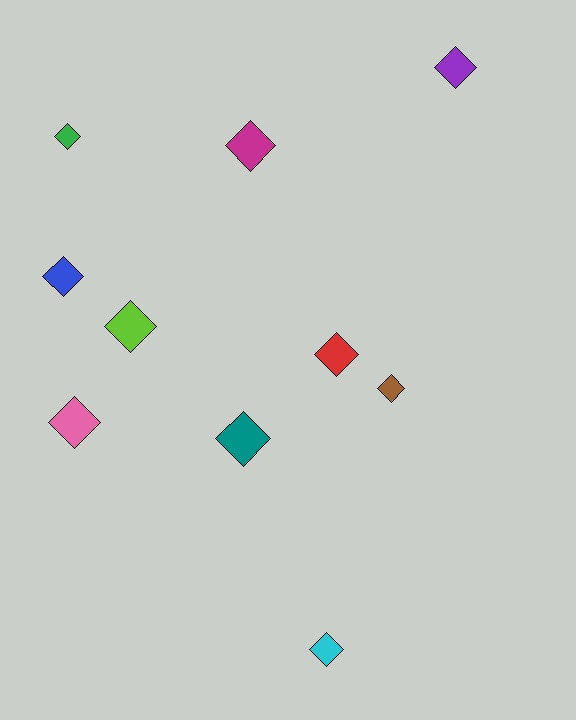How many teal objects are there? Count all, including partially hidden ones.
There is 1 teal object.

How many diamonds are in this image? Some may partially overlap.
There are 10 diamonds.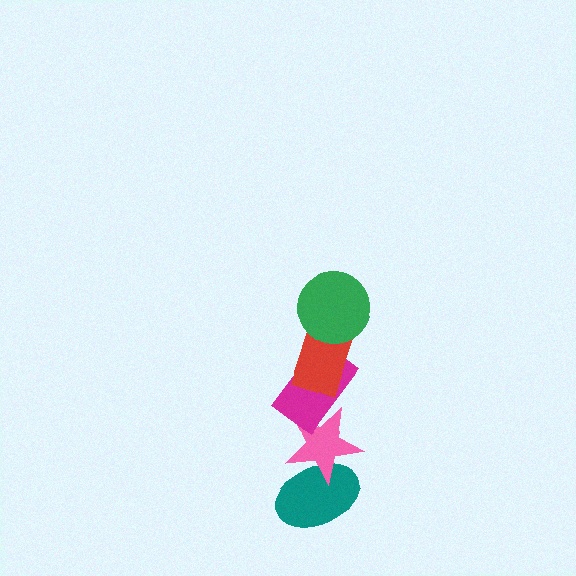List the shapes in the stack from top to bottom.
From top to bottom: the green circle, the red rectangle, the magenta rectangle, the pink star, the teal ellipse.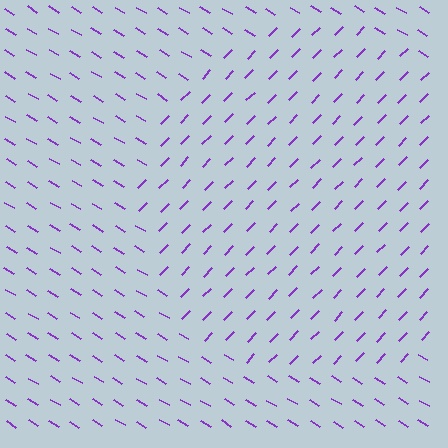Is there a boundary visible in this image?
Yes, there is a texture boundary formed by a change in line orientation.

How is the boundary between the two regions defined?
The boundary is defined purely by a change in line orientation (approximately 77 degrees difference). All lines are the same color and thickness.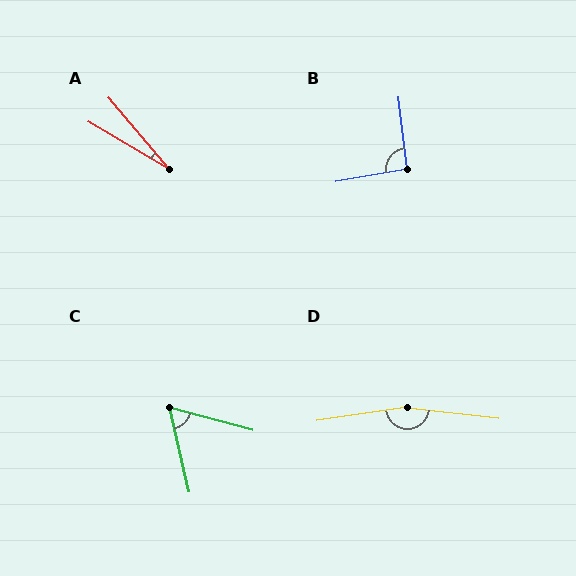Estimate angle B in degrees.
Approximately 93 degrees.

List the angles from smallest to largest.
A (19°), C (62°), B (93°), D (165°).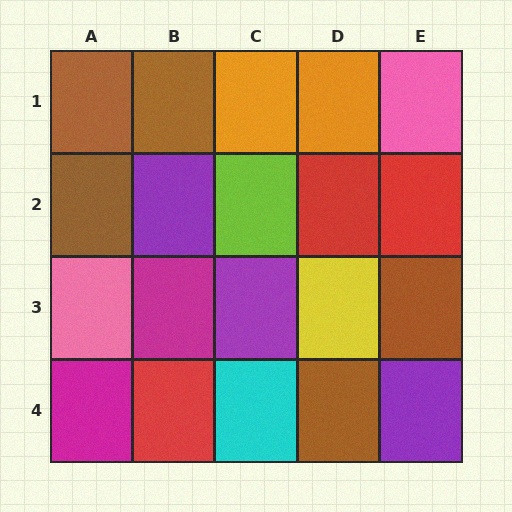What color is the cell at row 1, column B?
Brown.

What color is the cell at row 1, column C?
Orange.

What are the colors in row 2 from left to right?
Brown, purple, lime, red, red.